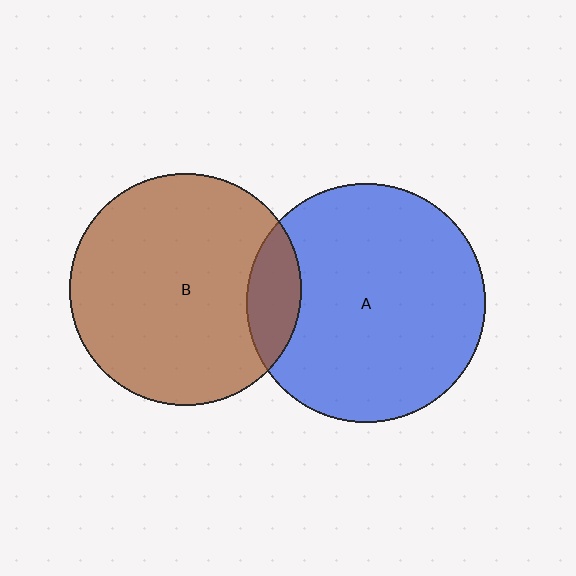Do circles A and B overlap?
Yes.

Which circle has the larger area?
Circle A (blue).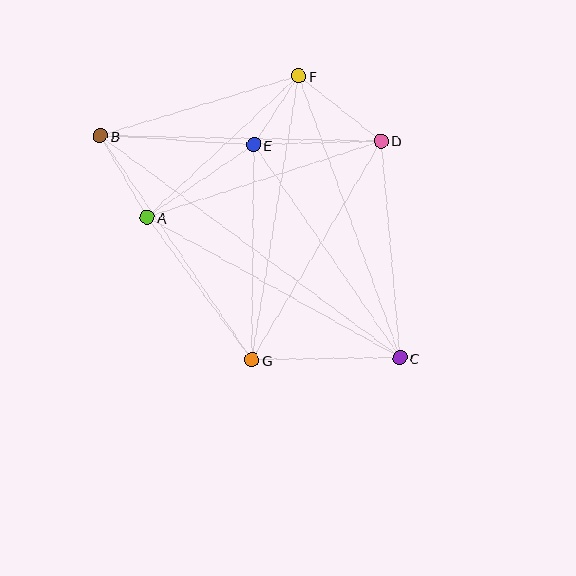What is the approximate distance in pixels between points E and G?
The distance between E and G is approximately 215 pixels.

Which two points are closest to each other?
Points E and F are closest to each other.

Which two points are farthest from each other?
Points B and C are farthest from each other.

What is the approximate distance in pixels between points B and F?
The distance between B and F is approximately 208 pixels.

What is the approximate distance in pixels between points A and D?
The distance between A and D is approximately 246 pixels.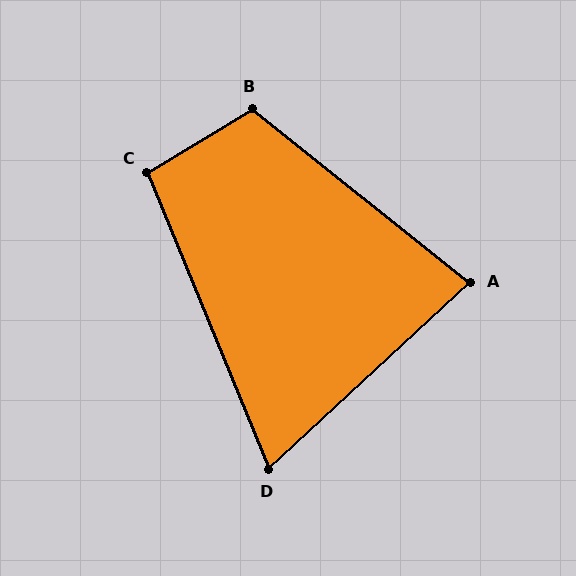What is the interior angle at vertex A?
Approximately 81 degrees (acute).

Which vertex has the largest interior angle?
B, at approximately 110 degrees.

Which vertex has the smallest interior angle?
D, at approximately 70 degrees.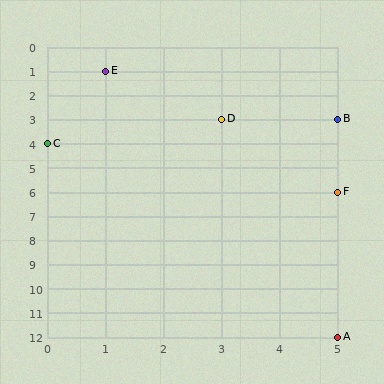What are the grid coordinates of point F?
Point F is at grid coordinates (5, 6).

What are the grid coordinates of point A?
Point A is at grid coordinates (5, 12).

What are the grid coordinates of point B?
Point B is at grid coordinates (5, 3).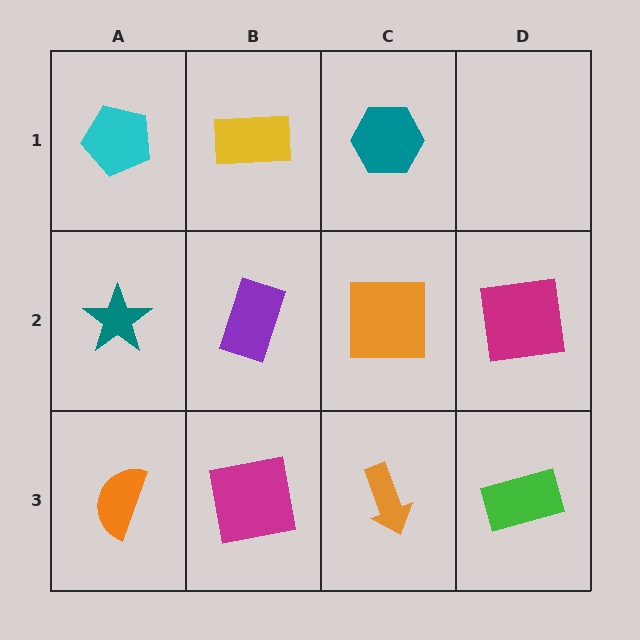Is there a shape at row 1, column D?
No, that cell is empty.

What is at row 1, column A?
A cyan pentagon.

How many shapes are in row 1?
3 shapes.